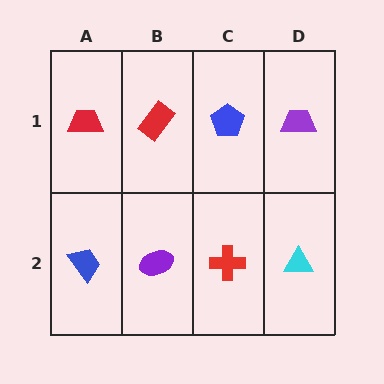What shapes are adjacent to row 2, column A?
A red trapezoid (row 1, column A), a purple ellipse (row 2, column B).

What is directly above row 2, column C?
A blue pentagon.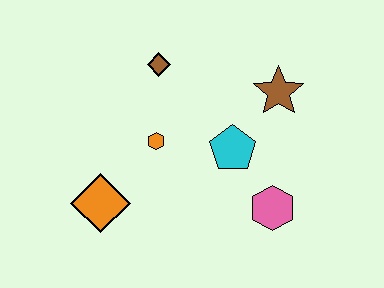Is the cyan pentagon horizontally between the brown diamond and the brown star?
Yes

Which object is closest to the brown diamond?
The orange hexagon is closest to the brown diamond.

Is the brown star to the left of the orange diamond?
No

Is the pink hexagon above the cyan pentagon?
No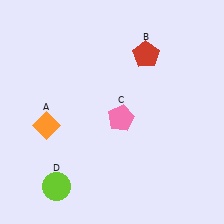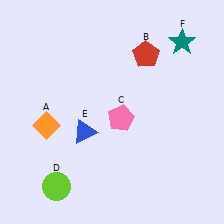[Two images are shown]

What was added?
A blue triangle (E), a teal star (F) were added in Image 2.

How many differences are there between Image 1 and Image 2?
There are 2 differences between the two images.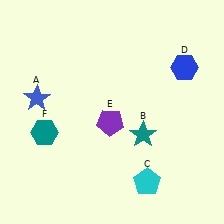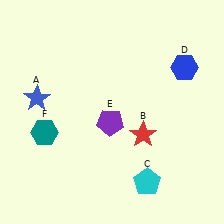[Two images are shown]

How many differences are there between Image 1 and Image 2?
There is 1 difference between the two images.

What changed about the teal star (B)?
In Image 1, B is teal. In Image 2, it changed to red.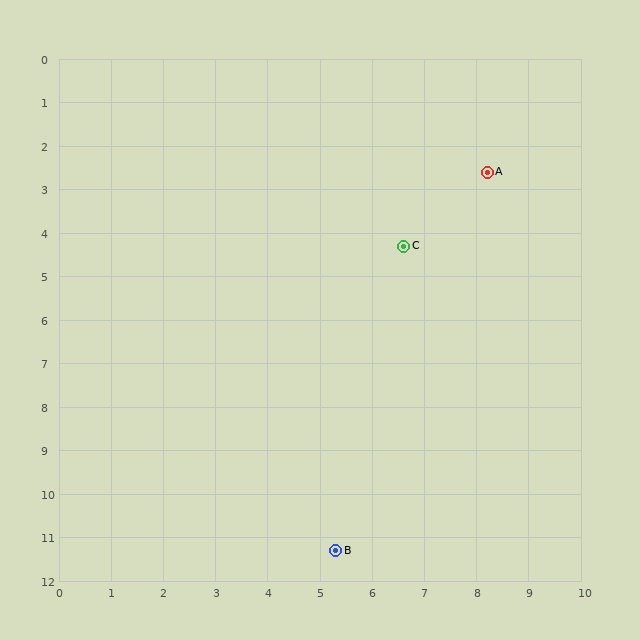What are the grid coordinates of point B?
Point B is at approximately (5.3, 11.3).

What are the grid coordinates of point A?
Point A is at approximately (8.2, 2.6).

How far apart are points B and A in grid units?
Points B and A are about 9.2 grid units apart.